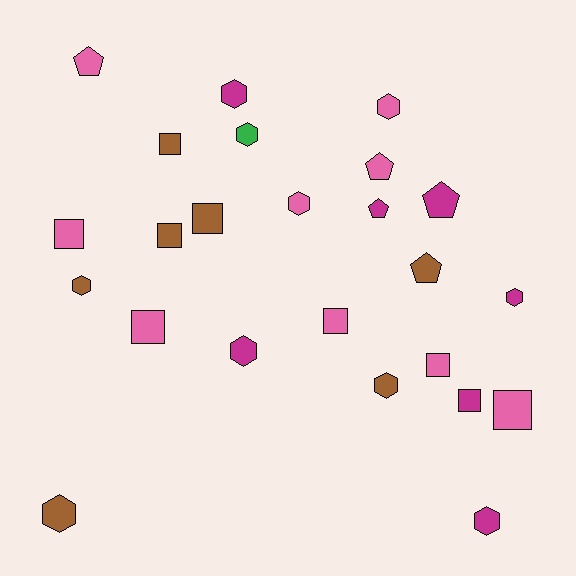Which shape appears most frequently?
Hexagon, with 10 objects.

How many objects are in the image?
There are 24 objects.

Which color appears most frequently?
Pink, with 9 objects.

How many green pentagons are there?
There are no green pentagons.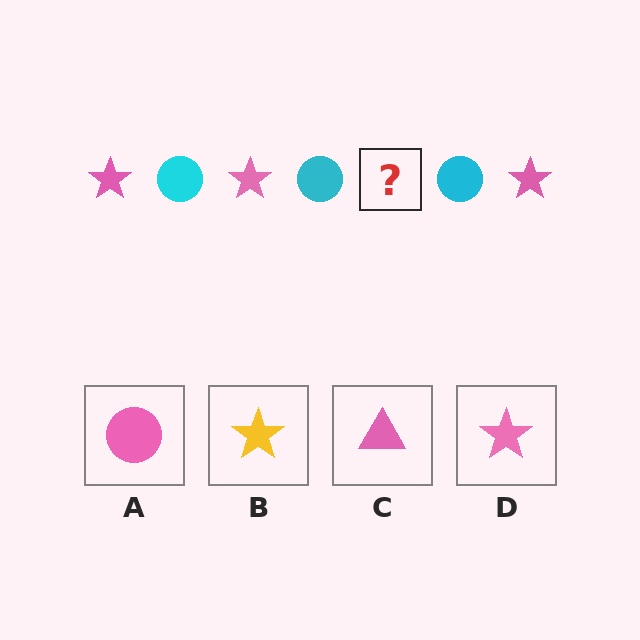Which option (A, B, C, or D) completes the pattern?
D.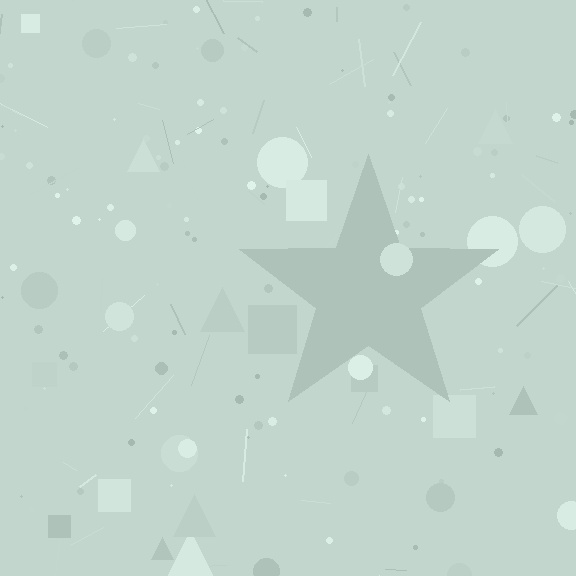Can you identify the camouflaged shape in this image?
The camouflaged shape is a star.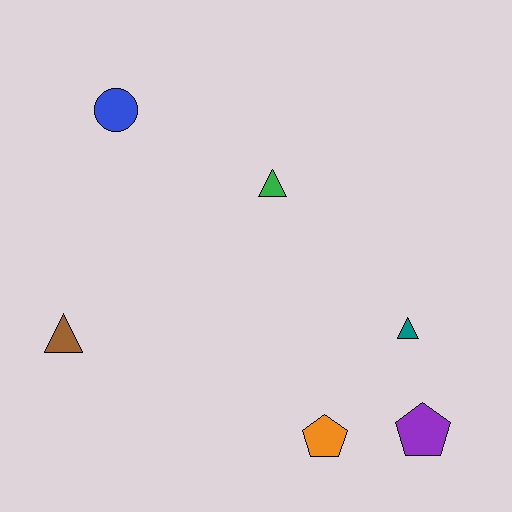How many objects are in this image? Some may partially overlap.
There are 6 objects.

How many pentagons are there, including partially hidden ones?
There are 2 pentagons.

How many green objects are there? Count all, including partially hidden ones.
There is 1 green object.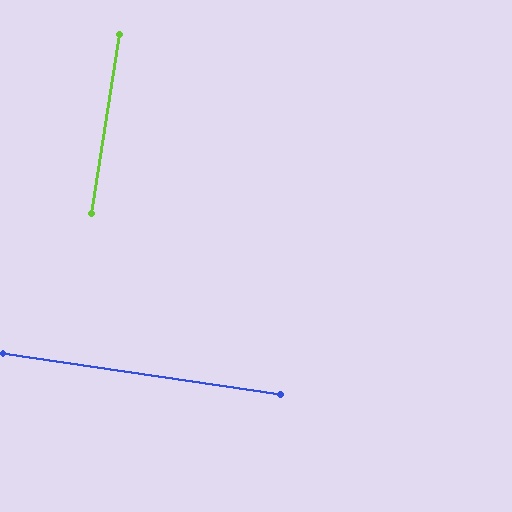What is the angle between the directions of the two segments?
Approximately 89 degrees.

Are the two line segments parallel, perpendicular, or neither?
Perpendicular — they meet at approximately 89°.